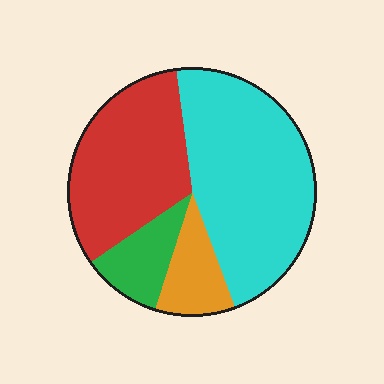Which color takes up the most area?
Cyan, at roughly 45%.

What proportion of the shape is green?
Green takes up about one tenth (1/10) of the shape.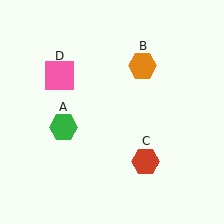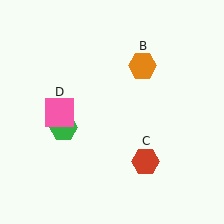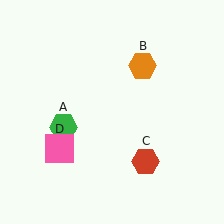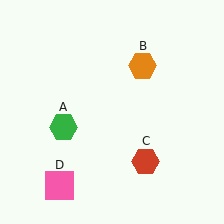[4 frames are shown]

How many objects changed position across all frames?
1 object changed position: pink square (object D).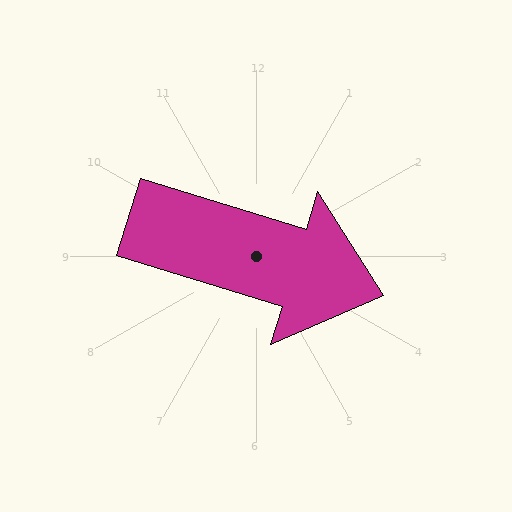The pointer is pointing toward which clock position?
Roughly 4 o'clock.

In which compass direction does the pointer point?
East.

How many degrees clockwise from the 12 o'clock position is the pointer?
Approximately 107 degrees.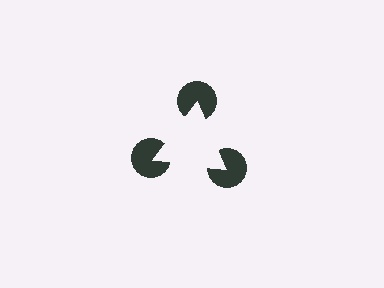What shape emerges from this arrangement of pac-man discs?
An illusory triangle — its edges are inferred from the aligned wedge cuts in the pac-man discs, not physically drawn.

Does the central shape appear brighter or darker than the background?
It typically appears slightly brighter than the background, even though no actual brightness change is drawn.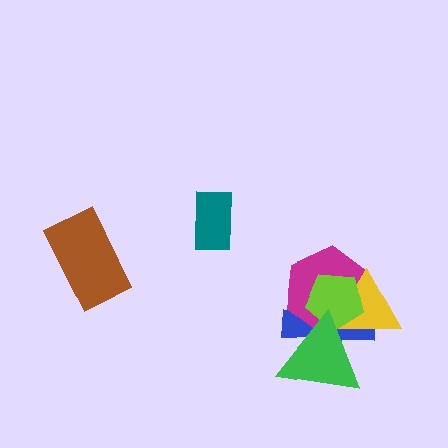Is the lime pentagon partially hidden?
Yes, it is partially covered by another shape.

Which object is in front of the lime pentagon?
The green triangle is in front of the lime pentagon.